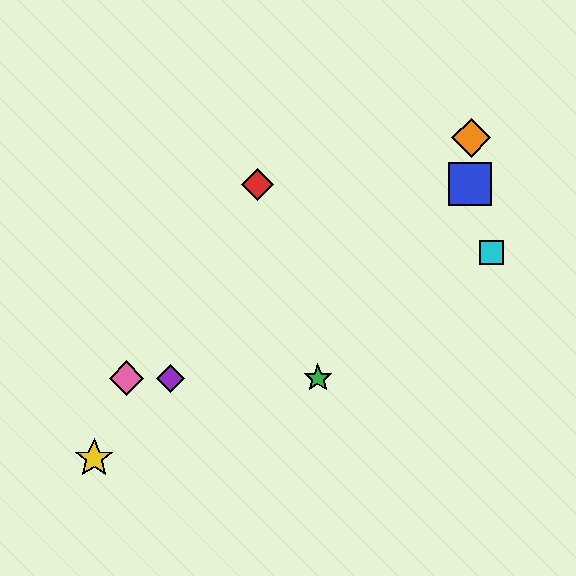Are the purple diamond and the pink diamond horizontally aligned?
Yes, both are at y≈378.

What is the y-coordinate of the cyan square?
The cyan square is at y≈252.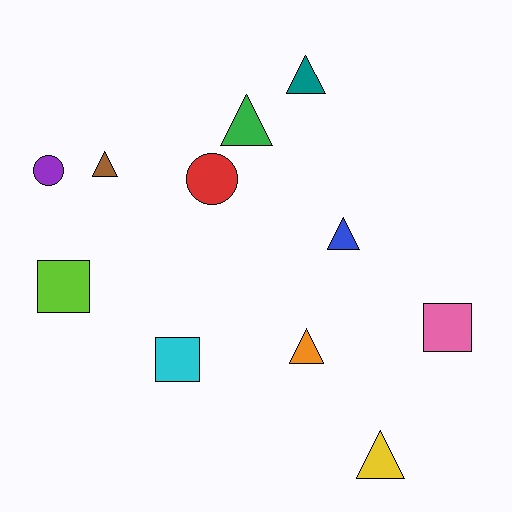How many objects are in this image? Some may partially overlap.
There are 11 objects.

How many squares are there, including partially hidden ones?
There are 3 squares.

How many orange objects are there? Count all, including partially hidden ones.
There is 1 orange object.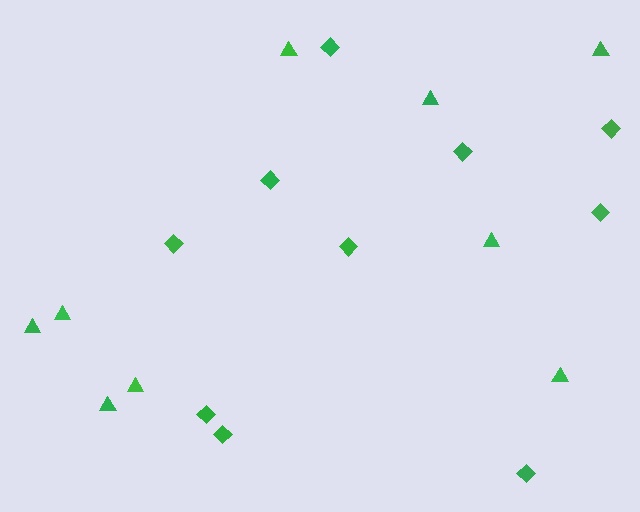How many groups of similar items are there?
There are 2 groups: one group of triangles (9) and one group of diamonds (10).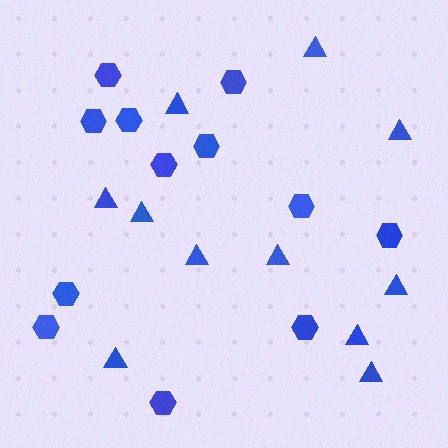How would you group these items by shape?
There are 2 groups: one group of triangles (11) and one group of hexagons (12).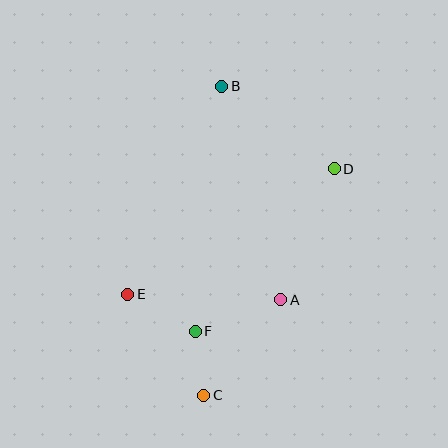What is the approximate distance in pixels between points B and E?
The distance between B and E is approximately 228 pixels.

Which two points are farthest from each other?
Points B and C are farthest from each other.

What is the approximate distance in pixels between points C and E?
The distance between C and E is approximately 126 pixels.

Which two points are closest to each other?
Points C and F are closest to each other.